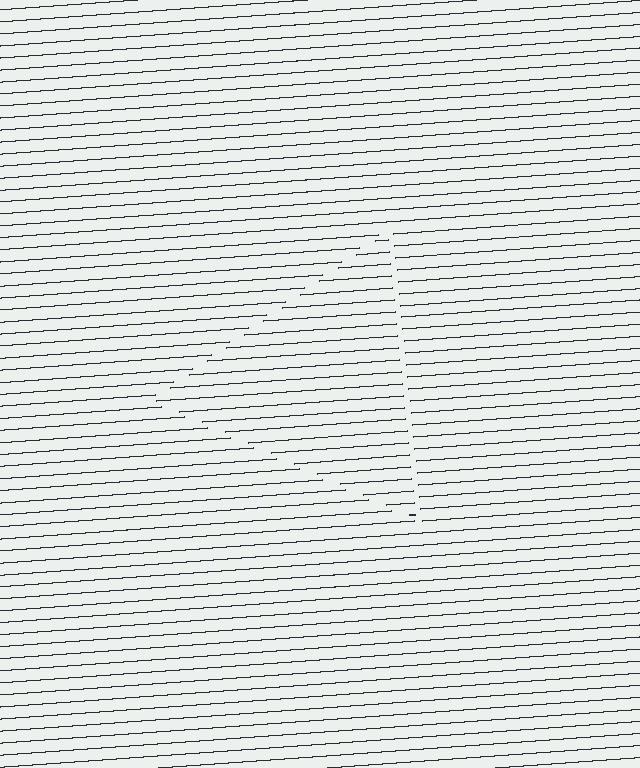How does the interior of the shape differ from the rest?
The interior of the shape contains the same grating, shifted by half a period — the contour is defined by the phase discontinuity where line-ends from the inner and outer gratings abut.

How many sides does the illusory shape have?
3 sides — the line-ends trace a triangle.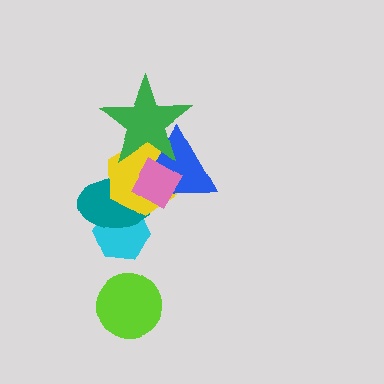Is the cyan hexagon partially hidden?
Yes, it is partially covered by another shape.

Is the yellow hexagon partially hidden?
Yes, it is partially covered by another shape.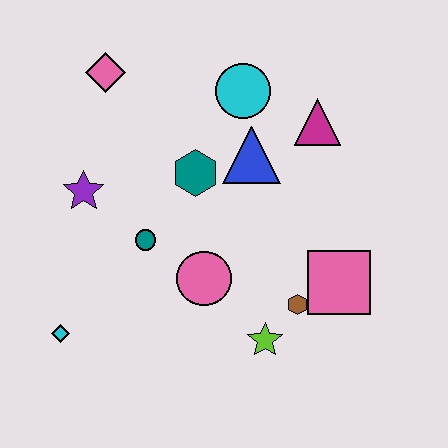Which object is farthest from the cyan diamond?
The magenta triangle is farthest from the cyan diamond.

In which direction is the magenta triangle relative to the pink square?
The magenta triangle is above the pink square.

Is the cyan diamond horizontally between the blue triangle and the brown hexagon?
No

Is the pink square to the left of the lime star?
No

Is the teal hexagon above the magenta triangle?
No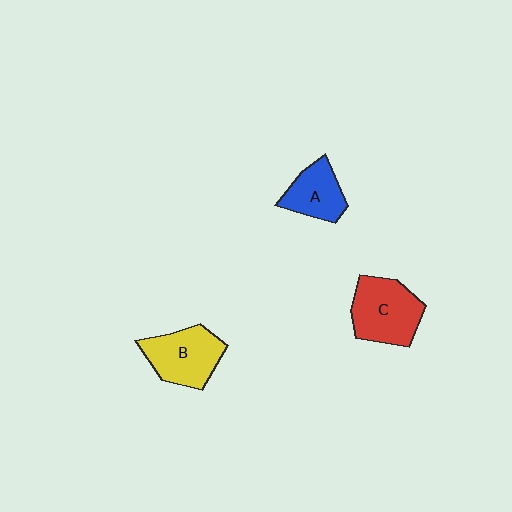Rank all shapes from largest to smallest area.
From largest to smallest: C (red), B (yellow), A (blue).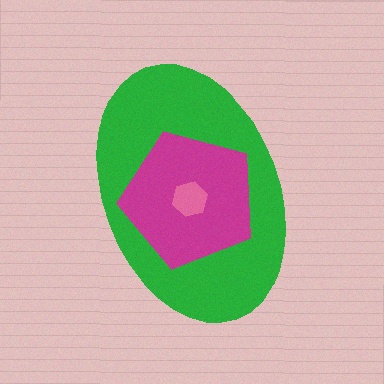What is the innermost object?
The pink hexagon.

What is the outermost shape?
The green ellipse.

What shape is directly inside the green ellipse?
The magenta pentagon.